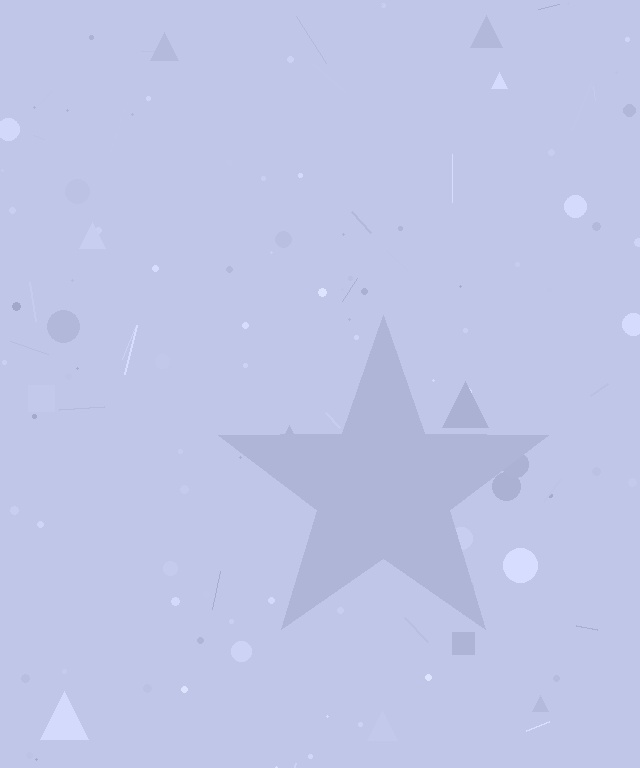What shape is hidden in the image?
A star is hidden in the image.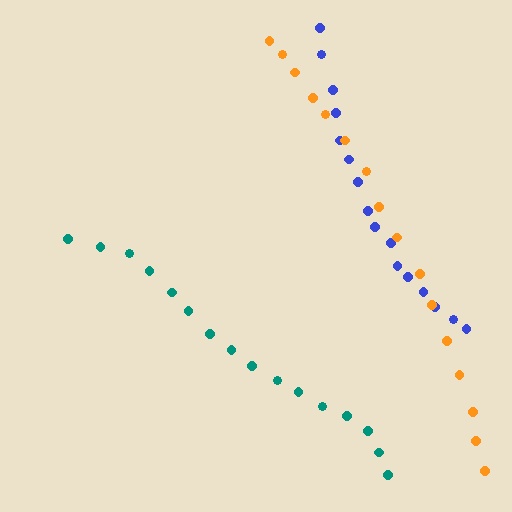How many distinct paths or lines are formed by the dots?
There are 3 distinct paths.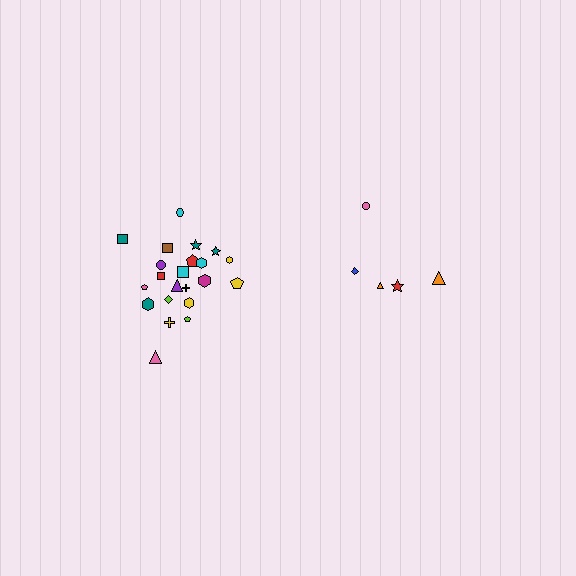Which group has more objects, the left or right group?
The left group.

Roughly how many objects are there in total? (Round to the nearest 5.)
Roughly 25 objects in total.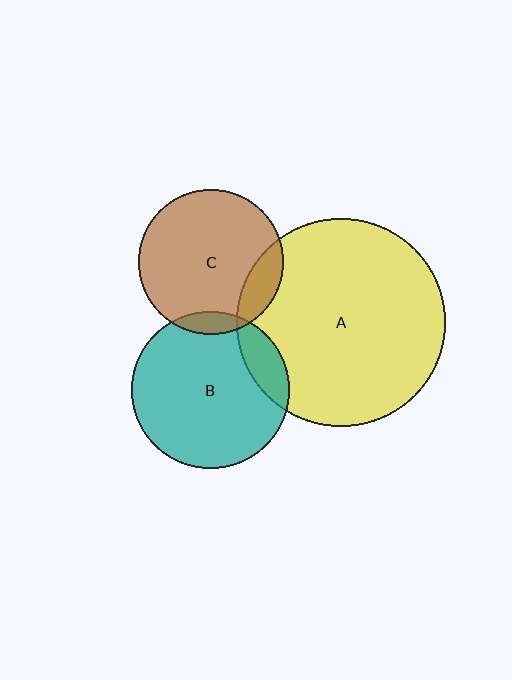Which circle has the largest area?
Circle A (yellow).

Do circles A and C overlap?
Yes.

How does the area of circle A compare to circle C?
Approximately 2.1 times.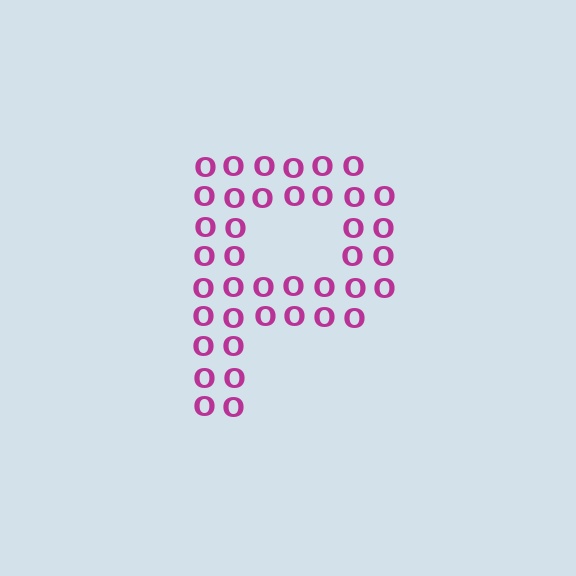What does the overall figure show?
The overall figure shows the letter P.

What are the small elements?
The small elements are letter O's.